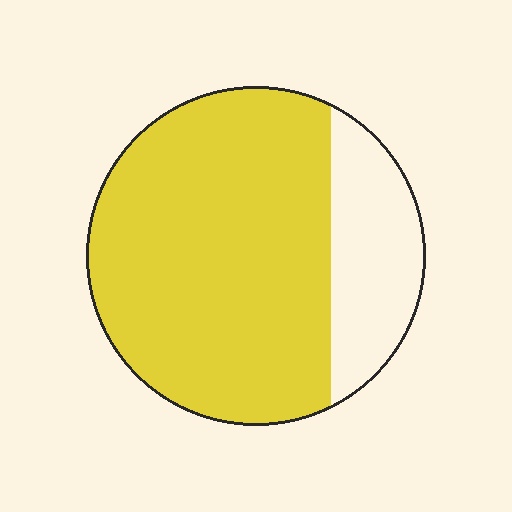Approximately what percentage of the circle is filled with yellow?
Approximately 75%.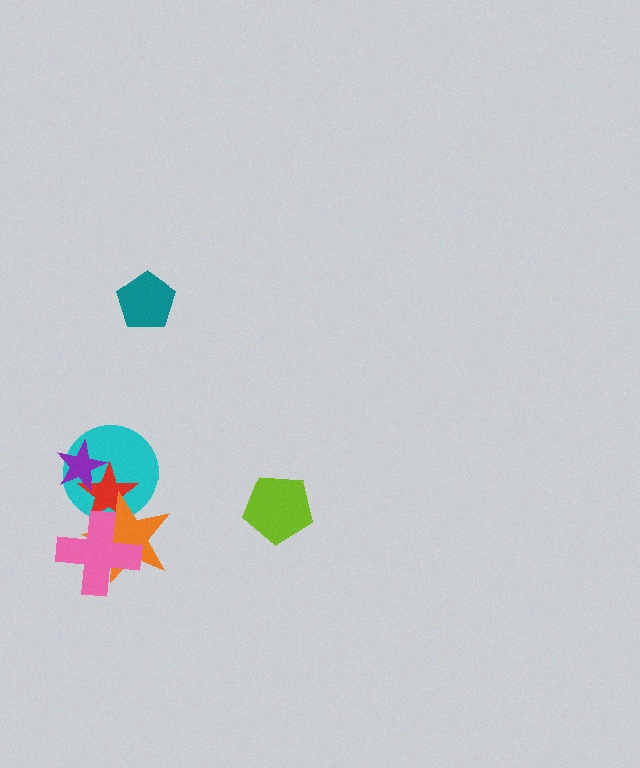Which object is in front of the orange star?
The pink cross is in front of the orange star.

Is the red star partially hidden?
Yes, it is partially covered by another shape.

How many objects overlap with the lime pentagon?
0 objects overlap with the lime pentagon.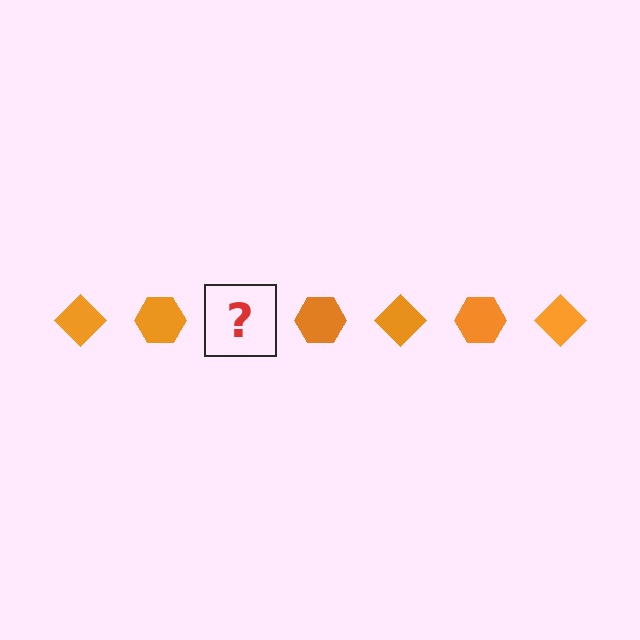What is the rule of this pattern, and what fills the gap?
The rule is that the pattern cycles through diamond, hexagon shapes in orange. The gap should be filled with an orange diamond.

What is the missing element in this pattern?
The missing element is an orange diamond.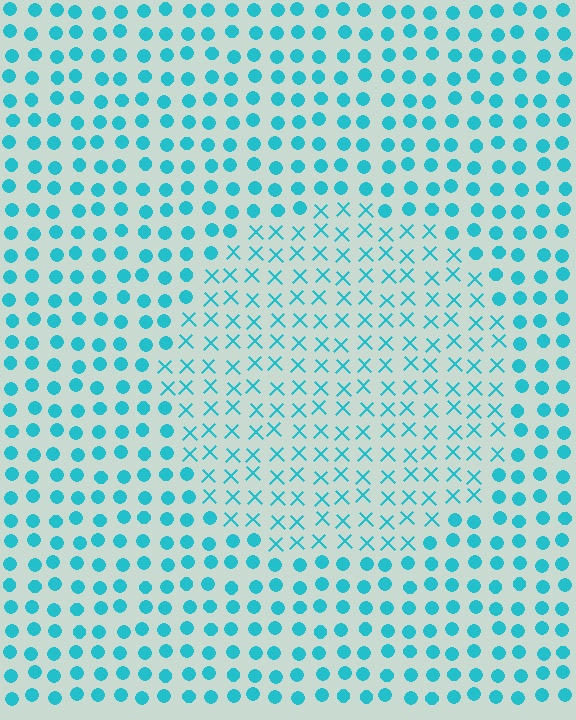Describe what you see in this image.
The image is filled with small cyan elements arranged in a uniform grid. A circle-shaped region contains X marks, while the surrounding area contains circles. The boundary is defined purely by the change in element shape.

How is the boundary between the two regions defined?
The boundary is defined by a change in element shape: X marks inside vs. circles outside. All elements share the same color and spacing.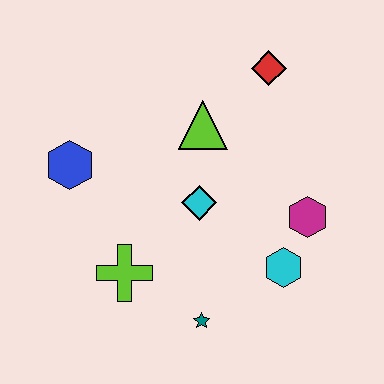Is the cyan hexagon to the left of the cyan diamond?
No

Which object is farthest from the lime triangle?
The teal star is farthest from the lime triangle.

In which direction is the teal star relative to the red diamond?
The teal star is below the red diamond.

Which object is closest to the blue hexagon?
The lime cross is closest to the blue hexagon.